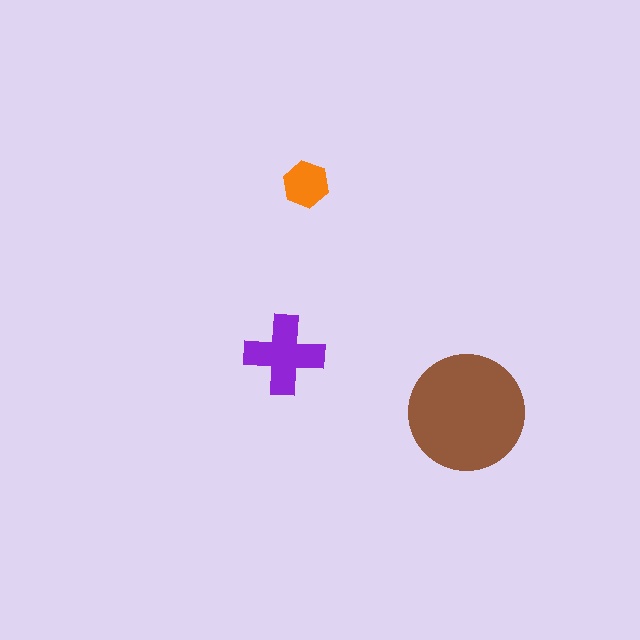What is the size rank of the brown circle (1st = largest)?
1st.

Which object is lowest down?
The brown circle is bottommost.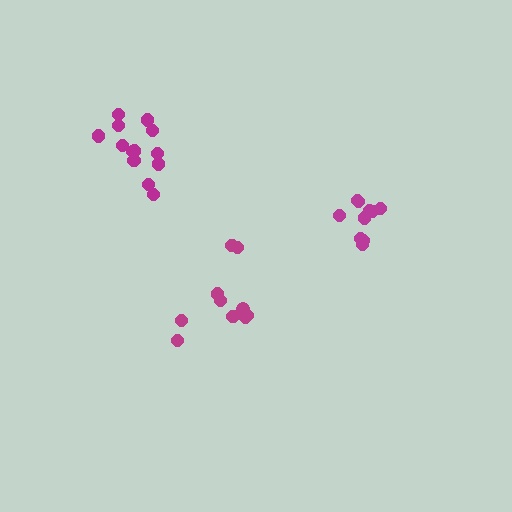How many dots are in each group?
Group 1: 10 dots, Group 2: 10 dots, Group 3: 13 dots (33 total).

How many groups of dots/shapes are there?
There are 3 groups.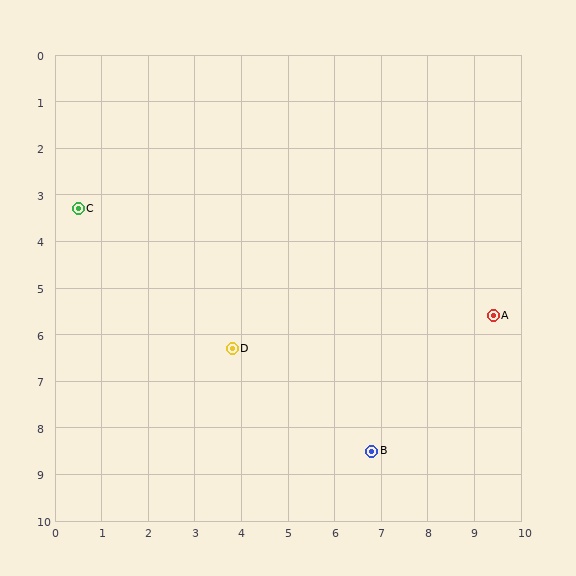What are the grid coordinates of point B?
Point B is at approximately (6.8, 8.5).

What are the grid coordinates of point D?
Point D is at approximately (3.8, 6.3).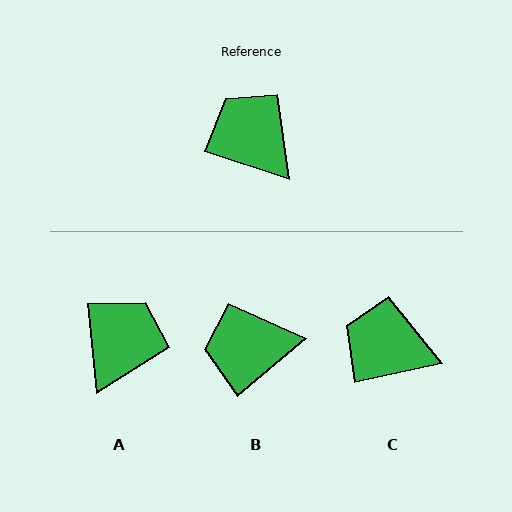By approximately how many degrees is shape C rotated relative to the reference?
Approximately 30 degrees counter-clockwise.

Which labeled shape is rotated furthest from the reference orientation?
A, about 67 degrees away.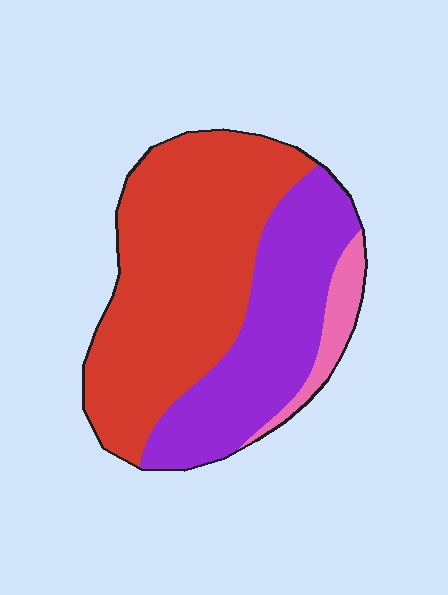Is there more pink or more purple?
Purple.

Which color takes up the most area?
Red, at roughly 55%.